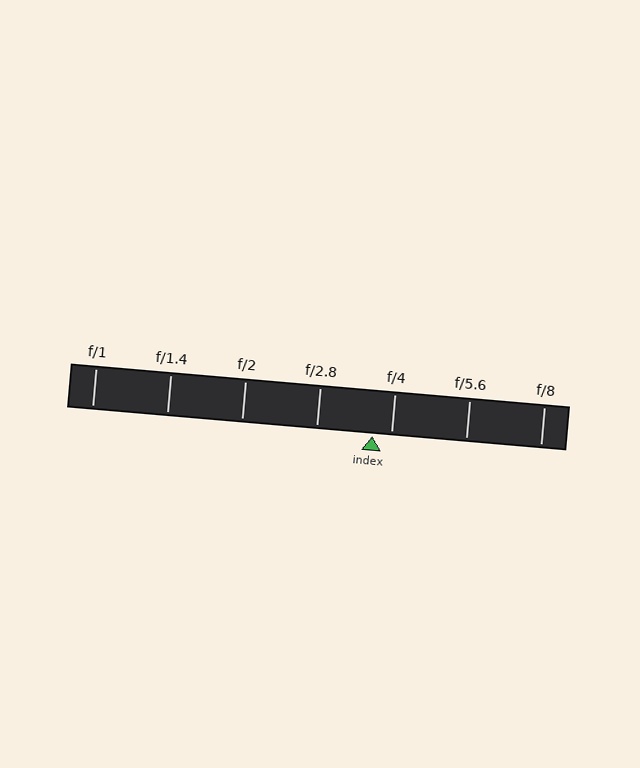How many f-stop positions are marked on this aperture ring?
There are 7 f-stop positions marked.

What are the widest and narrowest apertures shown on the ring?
The widest aperture shown is f/1 and the narrowest is f/8.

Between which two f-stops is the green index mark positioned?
The index mark is between f/2.8 and f/4.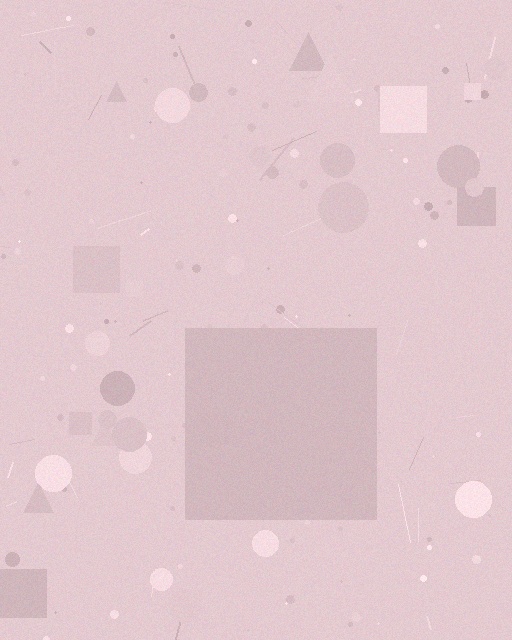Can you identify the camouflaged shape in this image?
The camouflaged shape is a square.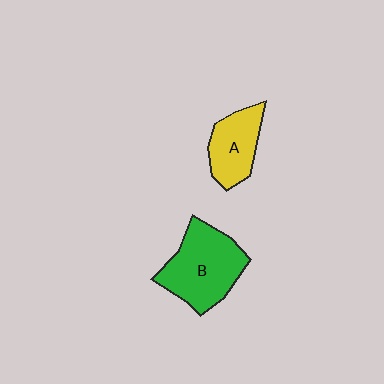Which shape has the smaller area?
Shape A (yellow).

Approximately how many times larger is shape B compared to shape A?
Approximately 1.6 times.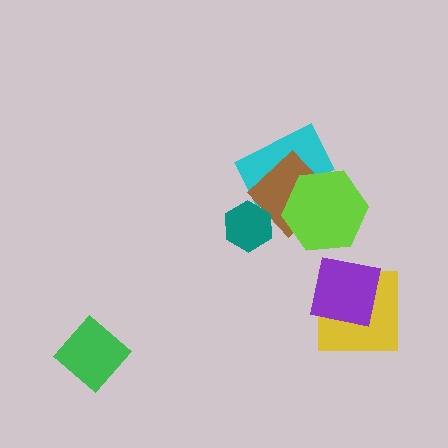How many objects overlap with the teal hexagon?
1 object overlaps with the teal hexagon.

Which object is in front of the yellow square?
The purple square is in front of the yellow square.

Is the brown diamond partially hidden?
Yes, it is partially covered by another shape.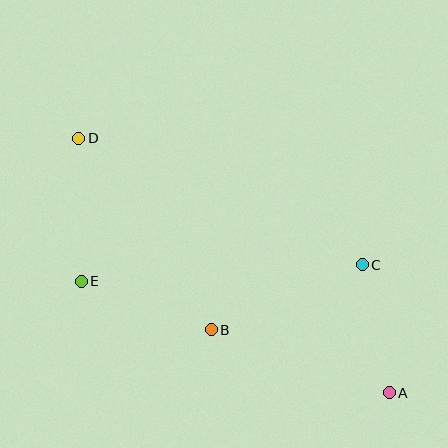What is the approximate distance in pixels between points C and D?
The distance between C and D is approximately 311 pixels.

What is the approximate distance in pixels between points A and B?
The distance between A and B is approximately 189 pixels.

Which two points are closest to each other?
Points A and C are closest to each other.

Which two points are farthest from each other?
Points A and D are farthest from each other.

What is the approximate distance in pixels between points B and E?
The distance between B and E is approximately 139 pixels.